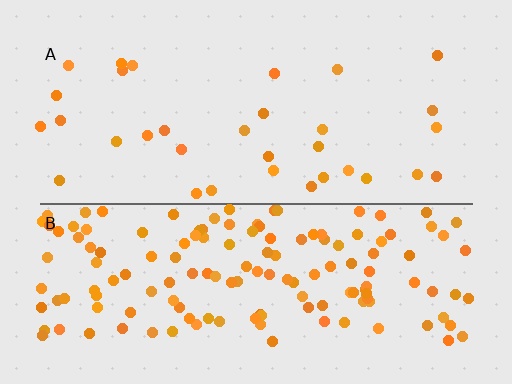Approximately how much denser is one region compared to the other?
Approximately 4.5× — region B over region A.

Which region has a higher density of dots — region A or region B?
B (the bottom).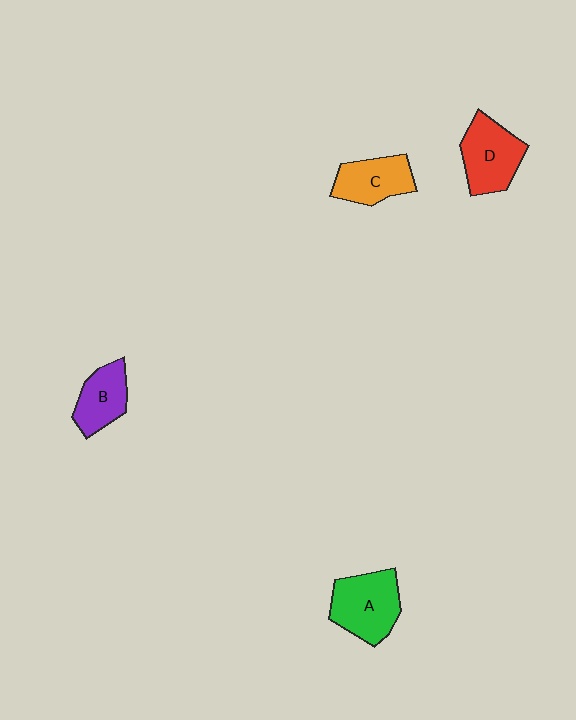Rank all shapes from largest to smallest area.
From largest to smallest: A (green), D (red), C (orange), B (purple).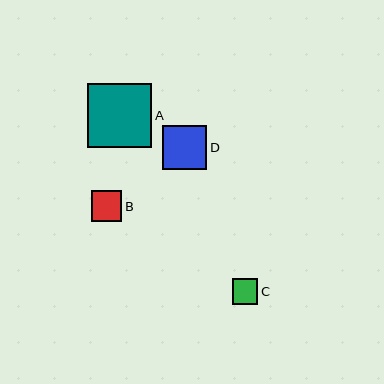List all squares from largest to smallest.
From largest to smallest: A, D, B, C.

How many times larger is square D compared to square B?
Square D is approximately 1.4 times the size of square B.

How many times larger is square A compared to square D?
Square A is approximately 1.4 times the size of square D.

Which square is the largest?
Square A is the largest with a size of approximately 64 pixels.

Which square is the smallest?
Square C is the smallest with a size of approximately 26 pixels.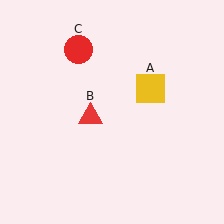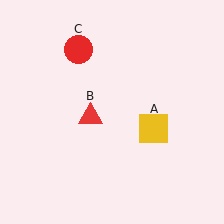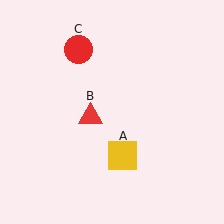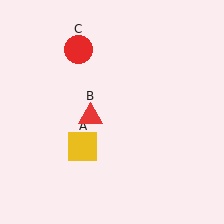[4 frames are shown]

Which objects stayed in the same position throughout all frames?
Red triangle (object B) and red circle (object C) remained stationary.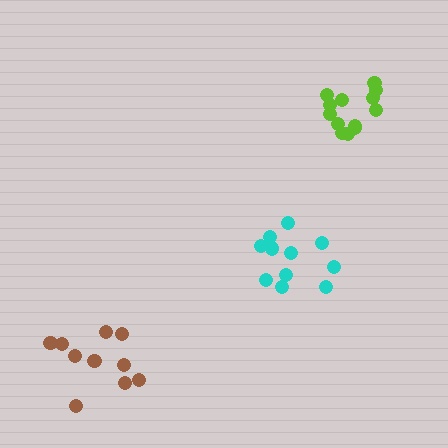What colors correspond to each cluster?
The clusters are colored: brown, cyan, lime.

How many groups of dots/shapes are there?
There are 3 groups.